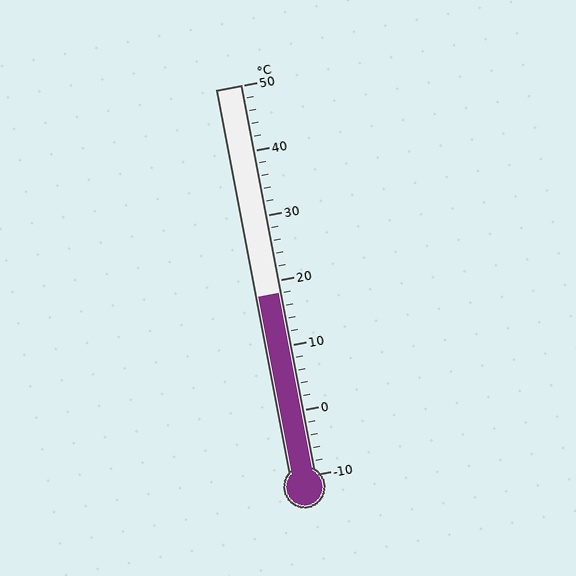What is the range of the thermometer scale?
The thermometer scale ranges from -10°C to 50°C.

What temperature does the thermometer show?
The thermometer shows approximately 18°C.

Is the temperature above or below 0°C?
The temperature is above 0°C.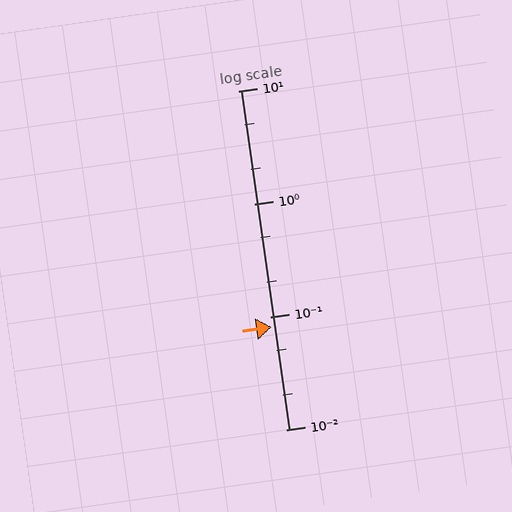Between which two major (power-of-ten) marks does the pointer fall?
The pointer is between 0.01 and 0.1.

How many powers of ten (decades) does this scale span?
The scale spans 3 decades, from 0.01 to 10.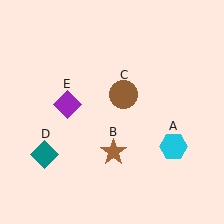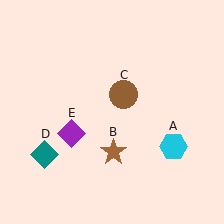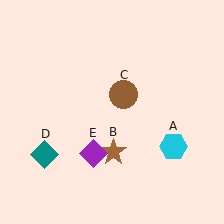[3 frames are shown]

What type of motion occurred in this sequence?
The purple diamond (object E) rotated counterclockwise around the center of the scene.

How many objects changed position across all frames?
1 object changed position: purple diamond (object E).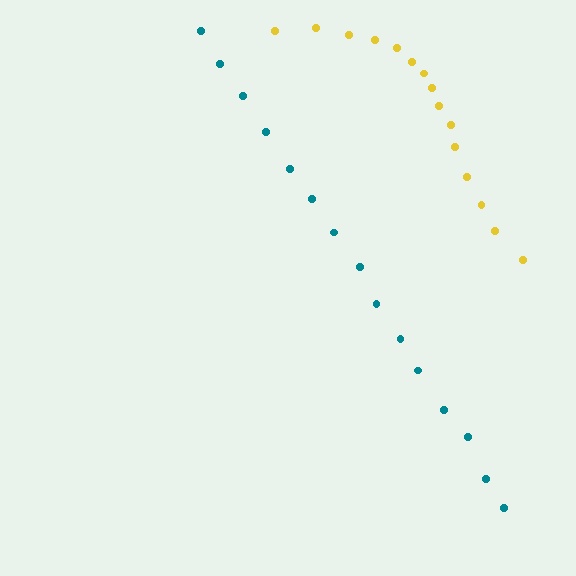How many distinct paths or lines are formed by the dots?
There are 2 distinct paths.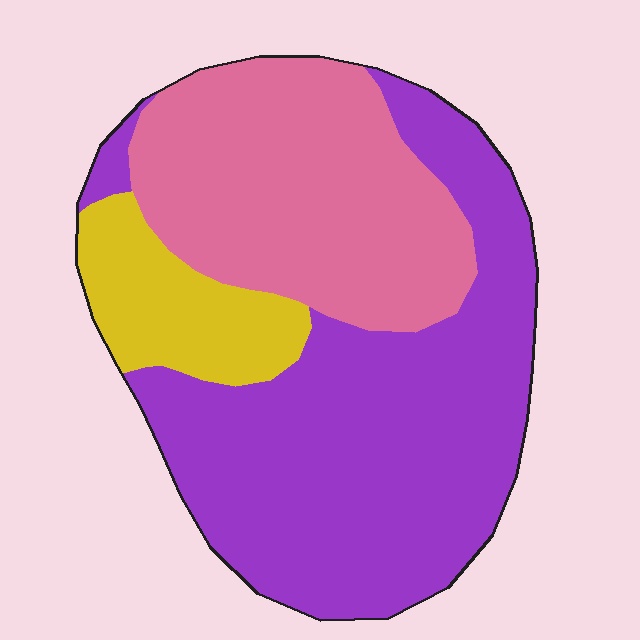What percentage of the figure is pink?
Pink takes up between a third and a half of the figure.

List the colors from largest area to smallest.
From largest to smallest: purple, pink, yellow.